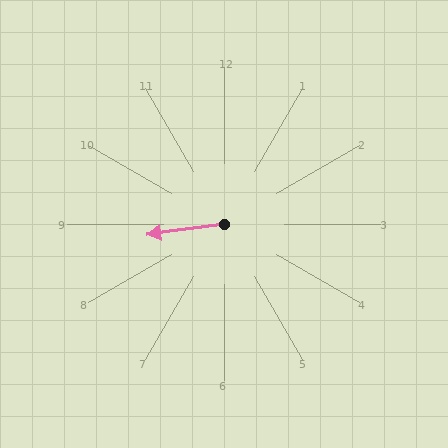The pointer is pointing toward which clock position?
Roughly 9 o'clock.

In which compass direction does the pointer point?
West.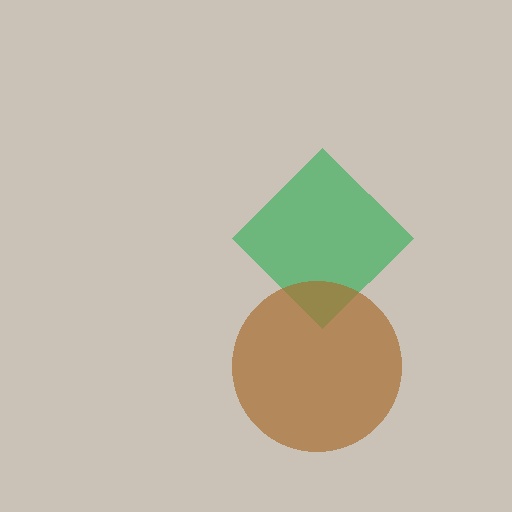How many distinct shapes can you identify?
There are 2 distinct shapes: a green diamond, a brown circle.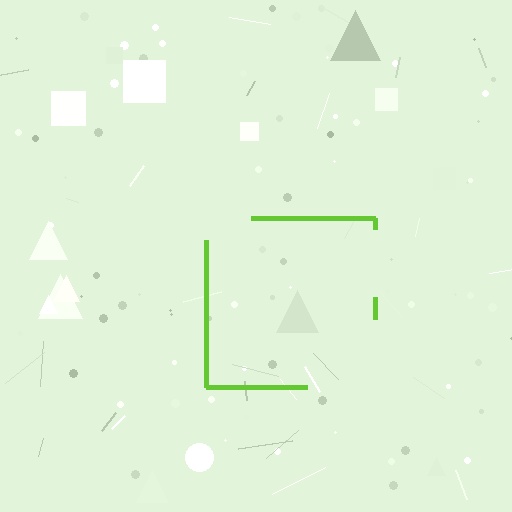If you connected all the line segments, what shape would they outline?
They would outline a square.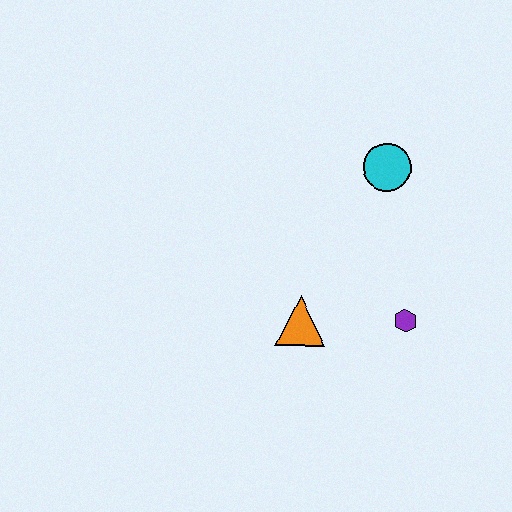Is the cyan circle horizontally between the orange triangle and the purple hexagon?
Yes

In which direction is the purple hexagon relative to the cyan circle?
The purple hexagon is below the cyan circle.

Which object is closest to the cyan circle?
The purple hexagon is closest to the cyan circle.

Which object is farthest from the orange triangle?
The cyan circle is farthest from the orange triangle.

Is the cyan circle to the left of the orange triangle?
No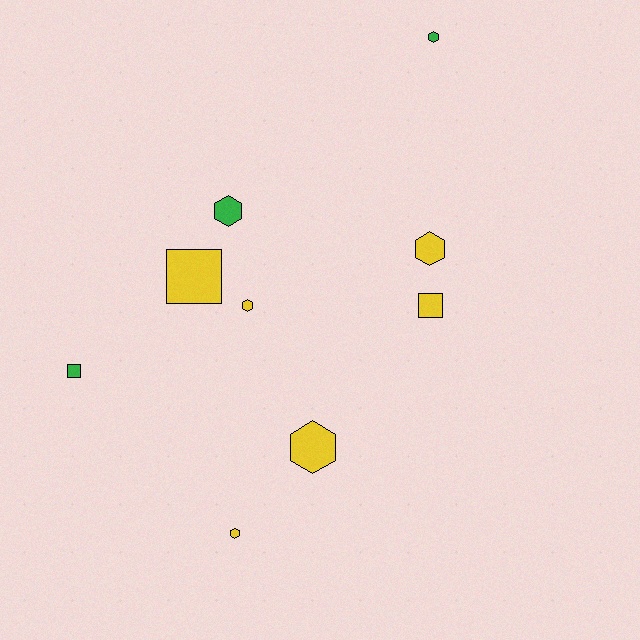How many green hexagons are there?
There are 2 green hexagons.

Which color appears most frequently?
Yellow, with 6 objects.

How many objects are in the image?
There are 9 objects.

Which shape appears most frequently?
Hexagon, with 6 objects.